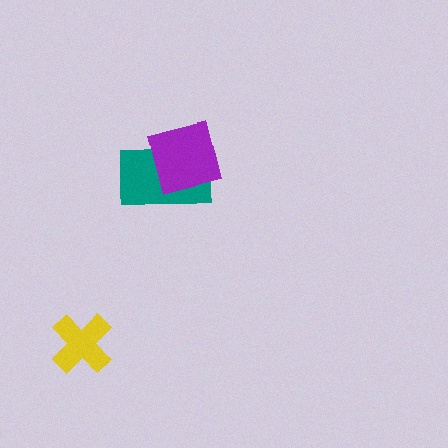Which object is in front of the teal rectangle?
The purple square is in front of the teal rectangle.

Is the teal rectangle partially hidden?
Yes, it is partially covered by another shape.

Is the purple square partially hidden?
No, no other shape covers it.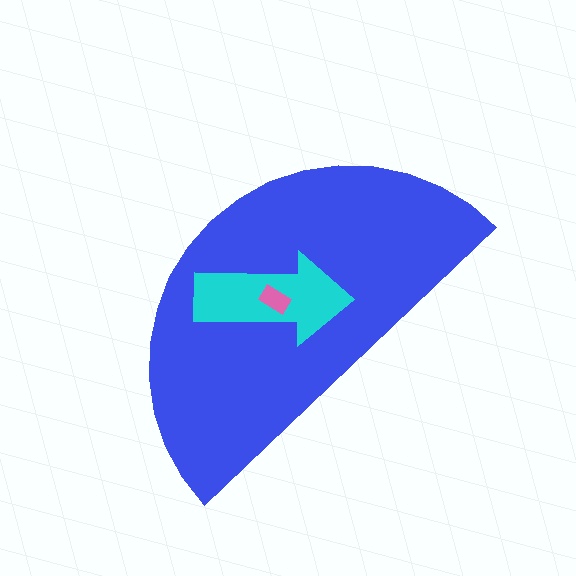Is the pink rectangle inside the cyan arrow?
Yes.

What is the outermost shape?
The blue semicircle.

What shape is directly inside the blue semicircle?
The cyan arrow.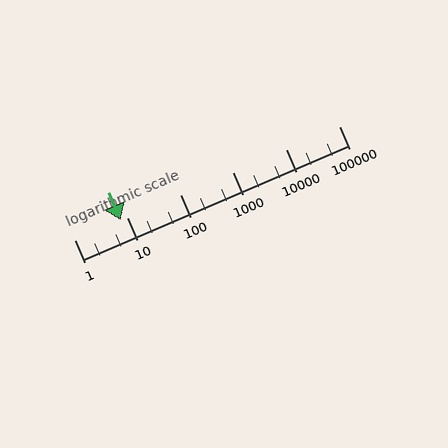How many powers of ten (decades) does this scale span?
The scale spans 5 decades, from 1 to 100000.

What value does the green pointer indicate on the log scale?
The pointer indicates approximately 7.5.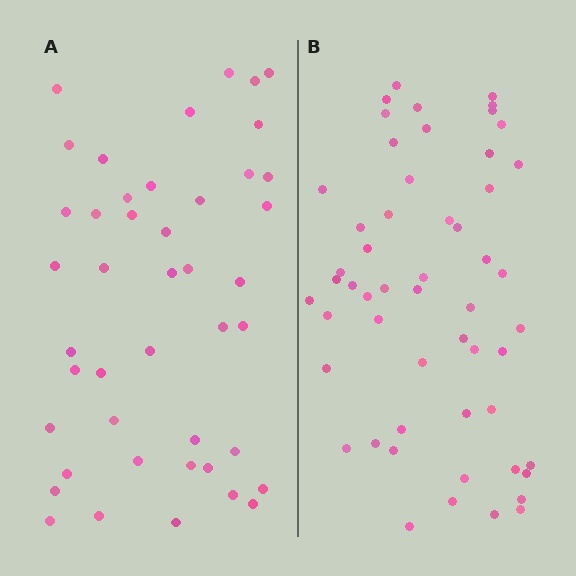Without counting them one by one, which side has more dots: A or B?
Region B (the right region) has more dots.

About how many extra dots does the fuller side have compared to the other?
Region B has roughly 10 or so more dots than region A.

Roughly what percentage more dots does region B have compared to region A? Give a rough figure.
About 25% more.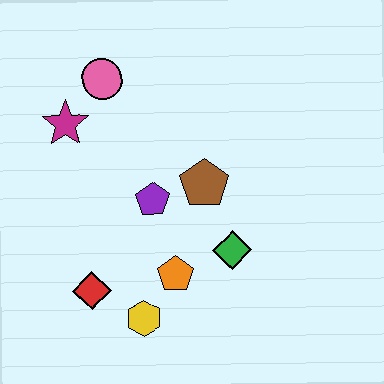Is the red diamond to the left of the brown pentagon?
Yes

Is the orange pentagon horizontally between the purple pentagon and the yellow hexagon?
No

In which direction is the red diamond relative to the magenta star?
The red diamond is below the magenta star.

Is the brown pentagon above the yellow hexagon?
Yes